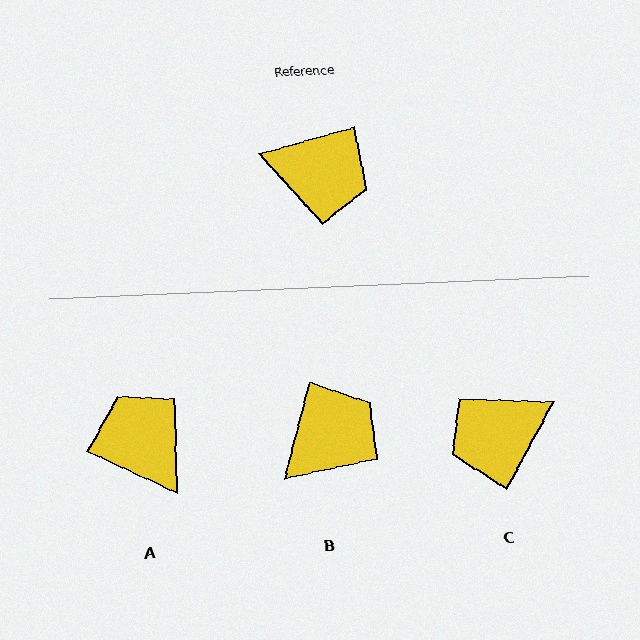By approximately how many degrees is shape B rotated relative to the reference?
Approximately 60 degrees counter-clockwise.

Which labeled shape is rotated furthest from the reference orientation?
A, about 139 degrees away.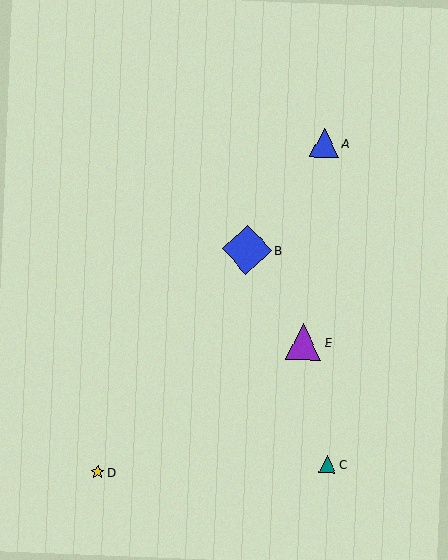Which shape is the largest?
The blue diamond (labeled B) is the largest.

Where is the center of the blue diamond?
The center of the blue diamond is at (247, 250).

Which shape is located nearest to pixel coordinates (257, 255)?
The blue diamond (labeled B) at (247, 250) is nearest to that location.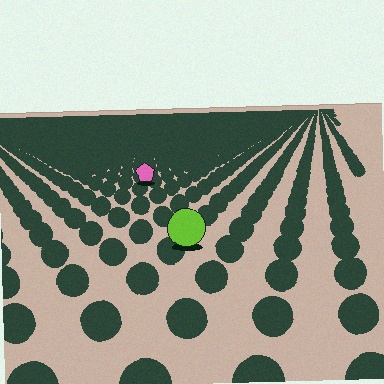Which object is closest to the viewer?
The lime circle is closest. The texture marks near it are larger and more spread out.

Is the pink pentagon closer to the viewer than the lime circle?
No. The lime circle is closer — you can tell from the texture gradient: the ground texture is coarser near it.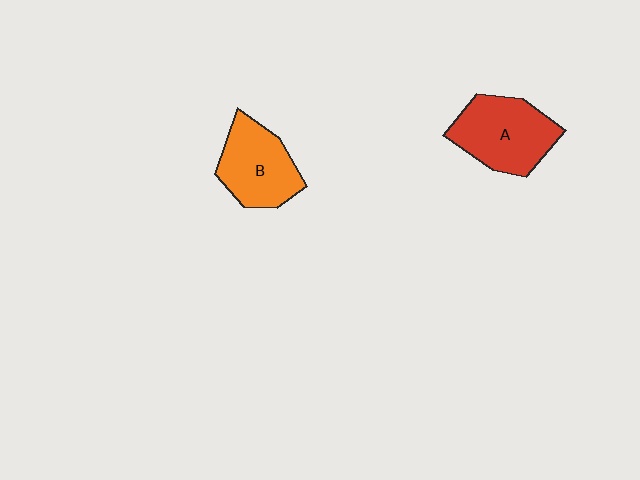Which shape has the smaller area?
Shape B (orange).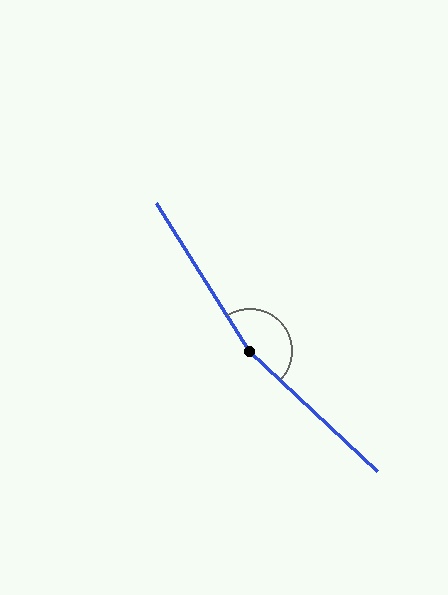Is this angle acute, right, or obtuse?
It is obtuse.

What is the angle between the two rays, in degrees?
Approximately 165 degrees.